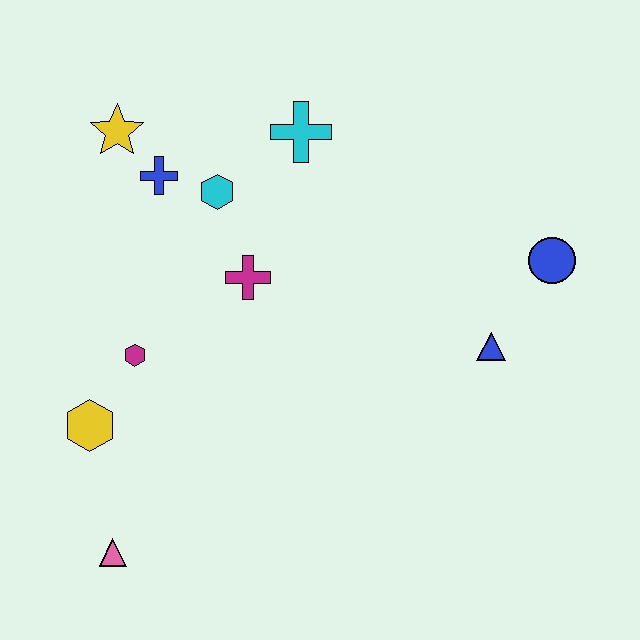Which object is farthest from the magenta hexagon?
The blue circle is farthest from the magenta hexagon.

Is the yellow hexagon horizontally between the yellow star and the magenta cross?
No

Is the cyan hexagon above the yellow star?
No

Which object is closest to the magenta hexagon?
The yellow hexagon is closest to the magenta hexagon.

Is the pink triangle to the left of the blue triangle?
Yes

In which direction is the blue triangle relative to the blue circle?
The blue triangle is below the blue circle.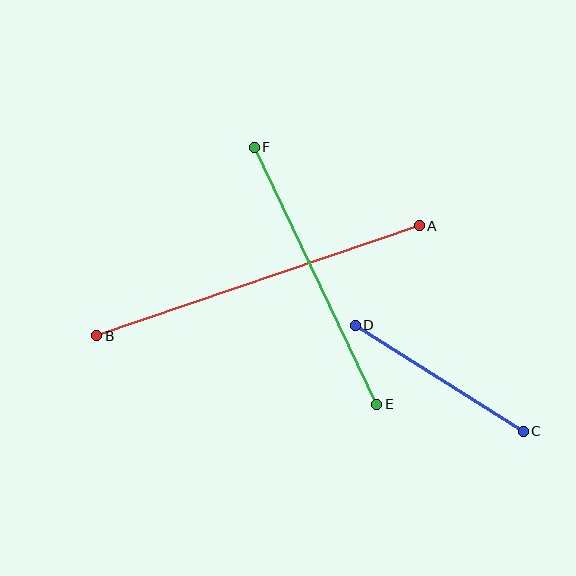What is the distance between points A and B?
The distance is approximately 340 pixels.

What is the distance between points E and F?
The distance is approximately 285 pixels.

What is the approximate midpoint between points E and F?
The midpoint is at approximately (315, 276) pixels.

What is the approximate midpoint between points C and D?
The midpoint is at approximately (439, 378) pixels.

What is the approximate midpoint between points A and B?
The midpoint is at approximately (258, 281) pixels.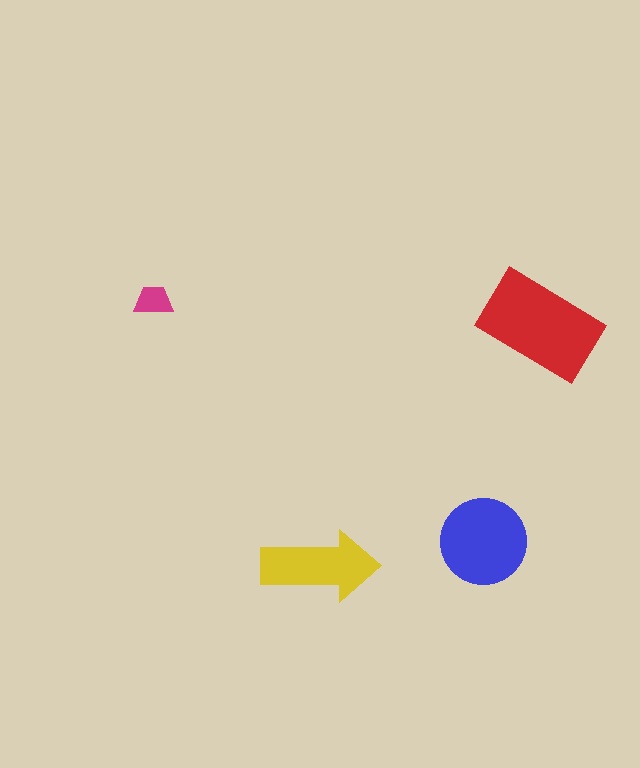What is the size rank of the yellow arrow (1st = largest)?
3rd.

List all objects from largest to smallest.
The red rectangle, the blue circle, the yellow arrow, the magenta trapezoid.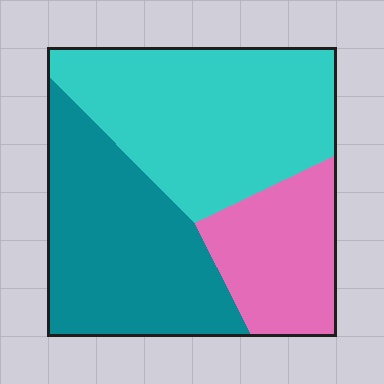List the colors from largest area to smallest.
From largest to smallest: cyan, teal, pink.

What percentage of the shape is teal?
Teal takes up about three eighths (3/8) of the shape.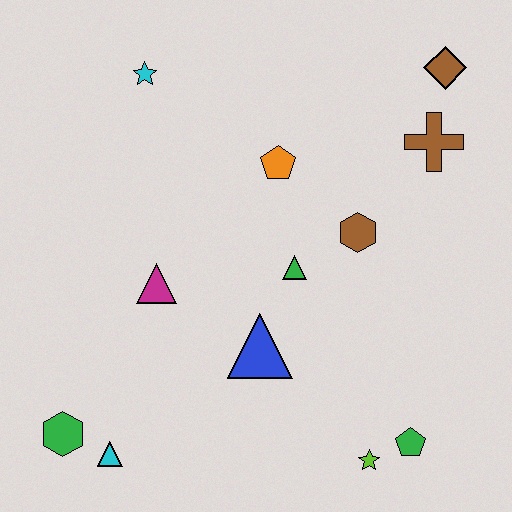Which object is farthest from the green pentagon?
The cyan star is farthest from the green pentagon.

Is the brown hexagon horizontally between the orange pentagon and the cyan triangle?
No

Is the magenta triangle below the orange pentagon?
Yes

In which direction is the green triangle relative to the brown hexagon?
The green triangle is to the left of the brown hexagon.